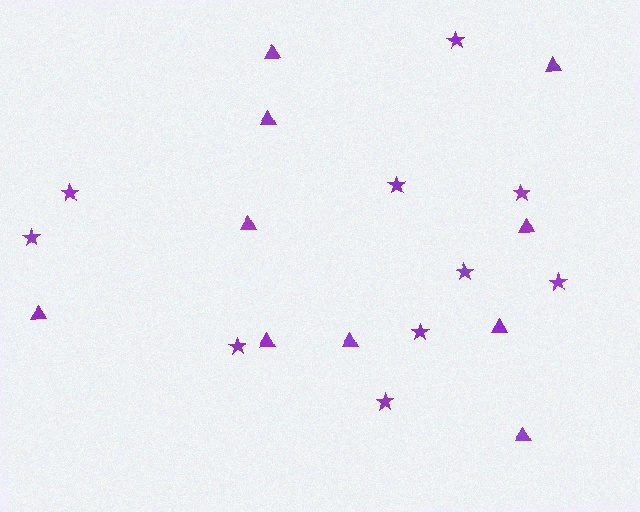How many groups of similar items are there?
There are 2 groups: one group of stars (10) and one group of triangles (10).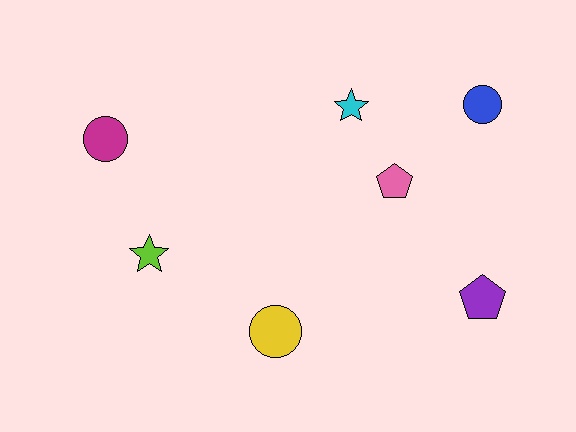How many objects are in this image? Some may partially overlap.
There are 7 objects.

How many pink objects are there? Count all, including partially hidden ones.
There is 1 pink object.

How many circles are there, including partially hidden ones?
There are 3 circles.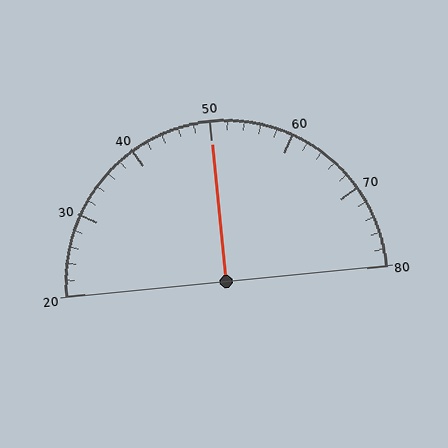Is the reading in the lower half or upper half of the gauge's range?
The reading is in the upper half of the range (20 to 80).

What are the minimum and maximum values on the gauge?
The gauge ranges from 20 to 80.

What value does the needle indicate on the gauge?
The needle indicates approximately 50.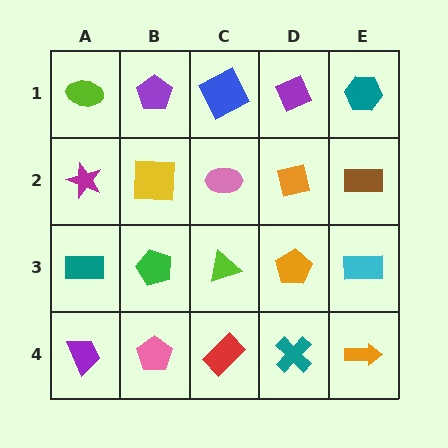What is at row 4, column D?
A teal cross.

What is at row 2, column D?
An orange square.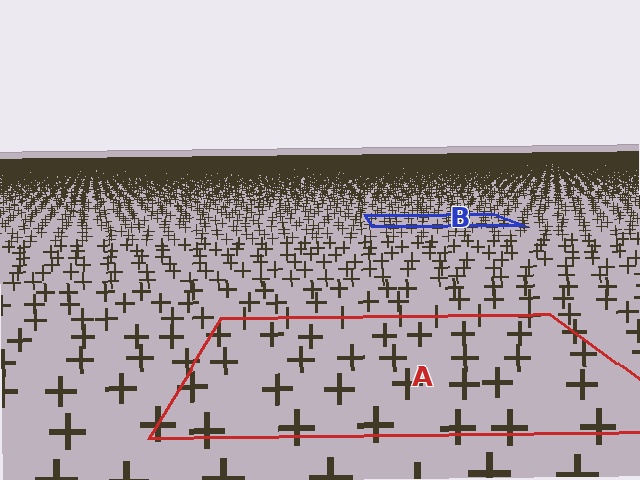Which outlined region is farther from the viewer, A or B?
Region B is farther from the viewer — the texture elements inside it appear smaller and more densely packed.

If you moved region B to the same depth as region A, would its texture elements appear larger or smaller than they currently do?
They would appear larger. At a closer depth, the same texture elements are projected at a bigger on-screen size.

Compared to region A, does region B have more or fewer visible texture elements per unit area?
Region B has more texture elements per unit area — they are packed more densely because it is farther away.